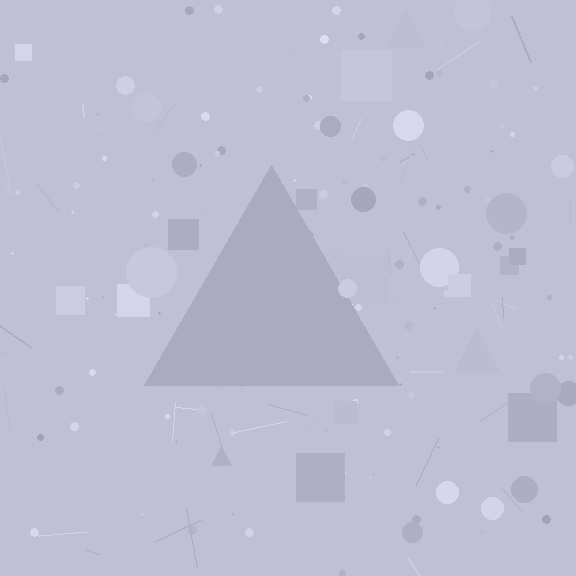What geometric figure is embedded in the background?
A triangle is embedded in the background.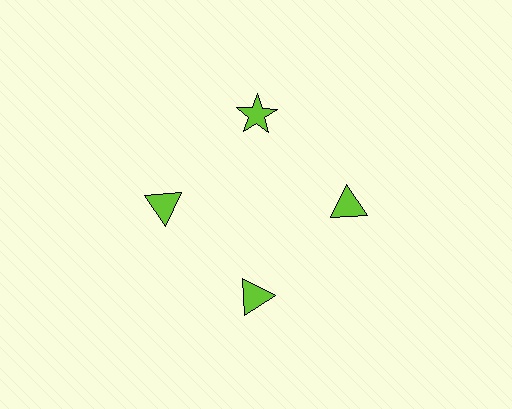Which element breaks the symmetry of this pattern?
The lime star at roughly the 12 o'clock position breaks the symmetry. All other shapes are lime triangles.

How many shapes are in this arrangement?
There are 4 shapes arranged in a ring pattern.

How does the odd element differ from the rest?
It has a different shape: star instead of triangle.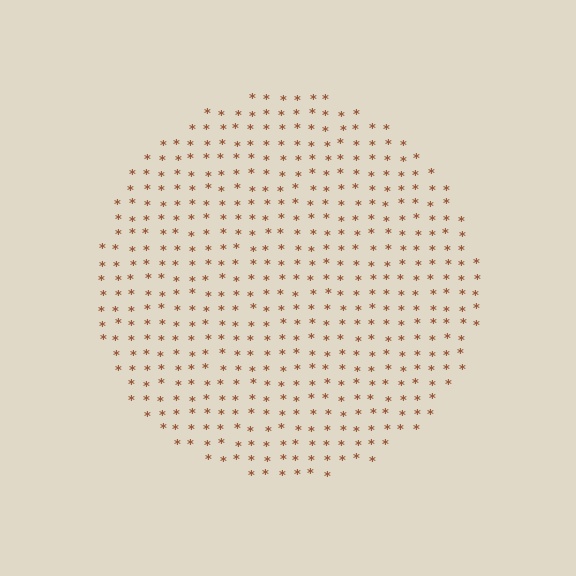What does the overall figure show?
The overall figure shows a circle.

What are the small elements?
The small elements are asterisks.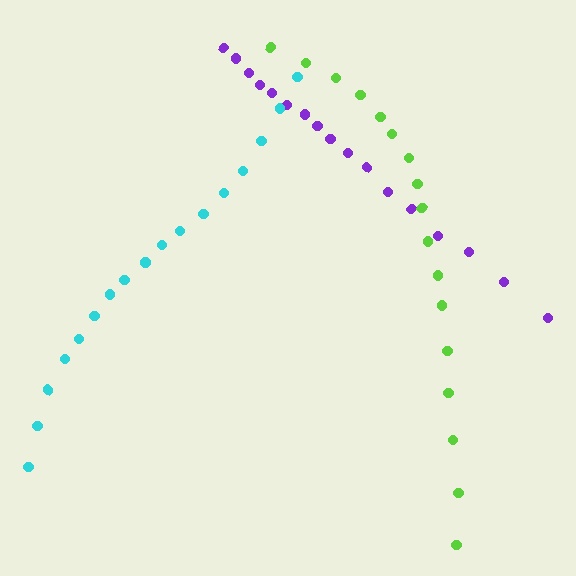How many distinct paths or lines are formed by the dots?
There are 3 distinct paths.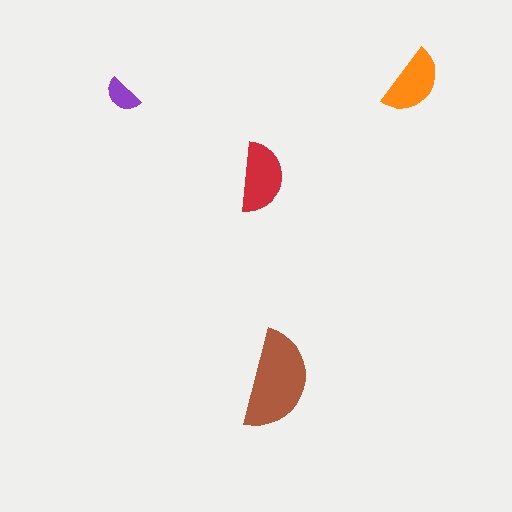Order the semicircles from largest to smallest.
the brown one, the red one, the orange one, the purple one.